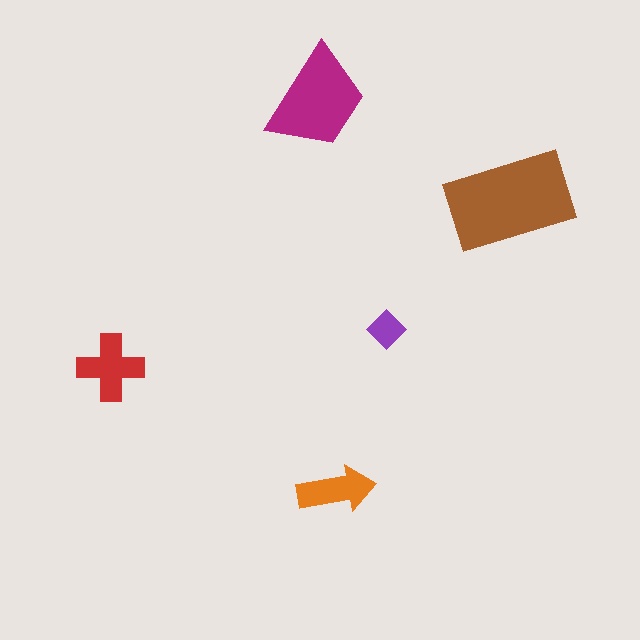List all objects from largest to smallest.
The brown rectangle, the magenta trapezoid, the red cross, the orange arrow, the purple diamond.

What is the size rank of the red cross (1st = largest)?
3rd.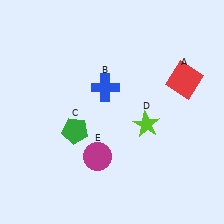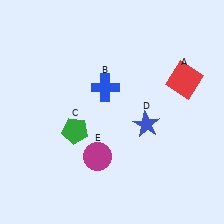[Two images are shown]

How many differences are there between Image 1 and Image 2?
There is 1 difference between the two images.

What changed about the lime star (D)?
In Image 1, D is lime. In Image 2, it changed to blue.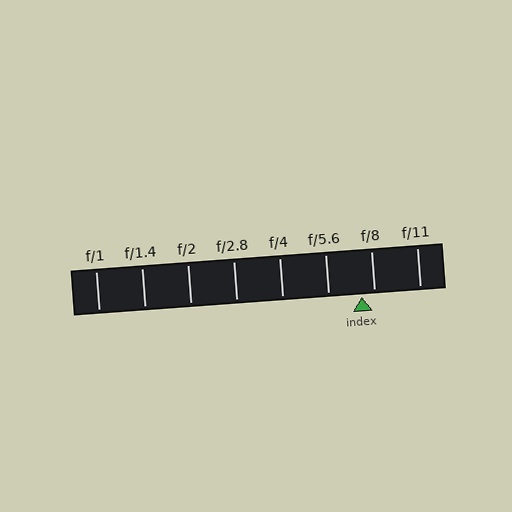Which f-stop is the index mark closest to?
The index mark is closest to f/8.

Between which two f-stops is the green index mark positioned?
The index mark is between f/5.6 and f/8.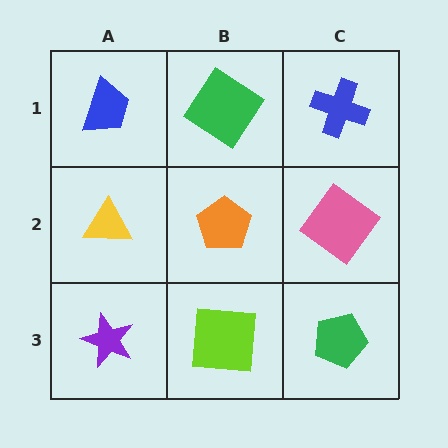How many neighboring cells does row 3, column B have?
3.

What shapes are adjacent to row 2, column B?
A green diamond (row 1, column B), a lime square (row 3, column B), a yellow triangle (row 2, column A), a pink diamond (row 2, column C).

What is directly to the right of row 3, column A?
A lime square.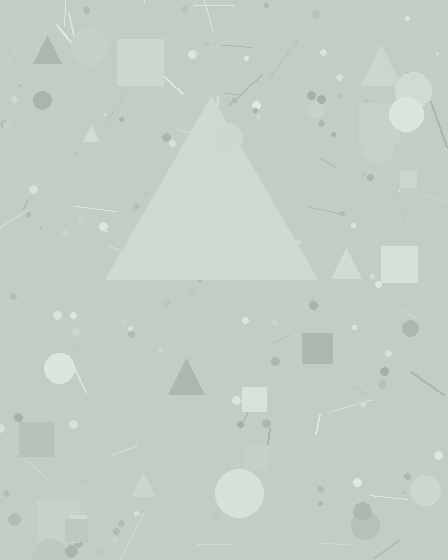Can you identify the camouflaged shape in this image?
The camouflaged shape is a triangle.